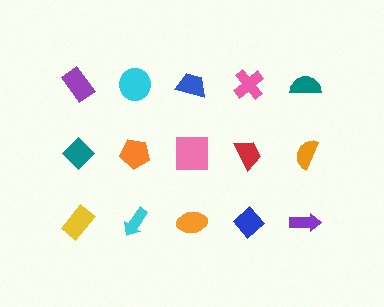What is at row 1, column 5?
A teal semicircle.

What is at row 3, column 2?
A cyan arrow.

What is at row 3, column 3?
An orange ellipse.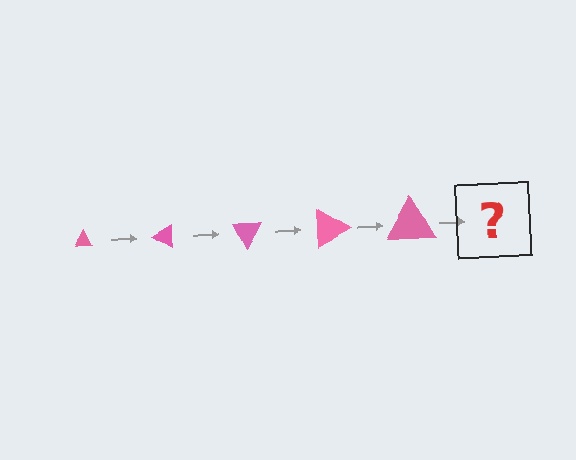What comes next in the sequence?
The next element should be a triangle, larger than the previous one and rotated 150 degrees from the start.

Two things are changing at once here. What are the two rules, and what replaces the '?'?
The two rules are that the triangle grows larger each step and it rotates 30 degrees each step. The '?' should be a triangle, larger than the previous one and rotated 150 degrees from the start.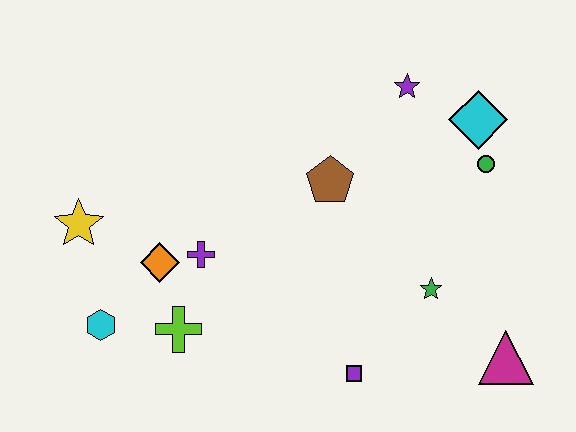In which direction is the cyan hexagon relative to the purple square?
The cyan hexagon is to the left of the purple square.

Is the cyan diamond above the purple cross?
Yes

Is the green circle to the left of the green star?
No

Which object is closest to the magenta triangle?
The green star is closest to the magenta triangle.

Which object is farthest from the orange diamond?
The magenta triangle is farthest from the orange diamond.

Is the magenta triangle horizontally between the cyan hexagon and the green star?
No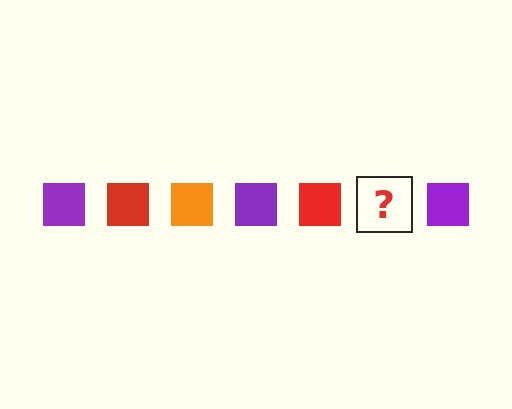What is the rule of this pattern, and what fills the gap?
The rule is that the pattern cycles through purple, red, orange squares. The gap should be filled with an orange square.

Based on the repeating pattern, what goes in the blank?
The blank should be an orange square.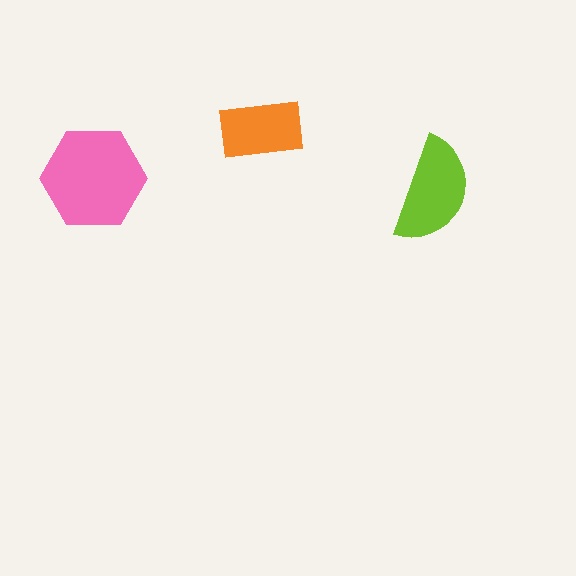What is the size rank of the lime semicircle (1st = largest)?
2nd.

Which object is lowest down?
The lime semicircle is bottommost.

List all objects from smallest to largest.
The orange rectangle, the lime semicircle, the pink hexagon.